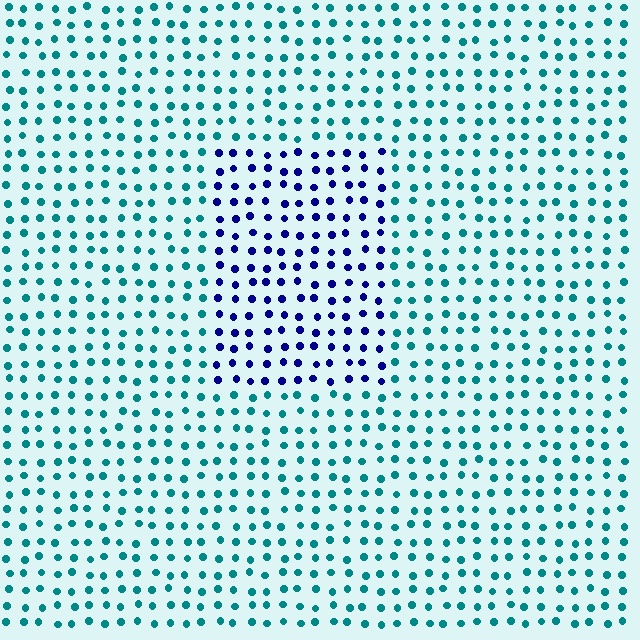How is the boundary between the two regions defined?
The boundary is defined purely by a slight shift in hue (about 62 degrees). Spacing, size, and orientation are identical on both sides.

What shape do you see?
I see a rectangle.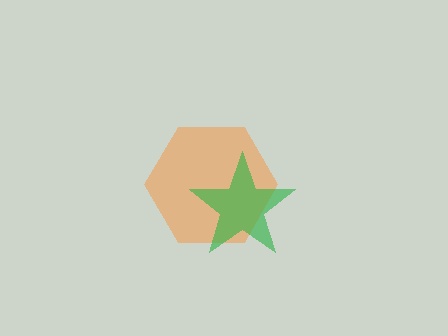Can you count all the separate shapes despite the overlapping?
Yes, there are 2 separate shapes.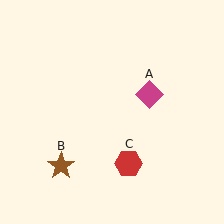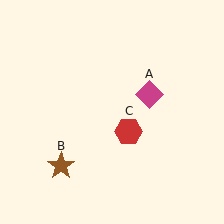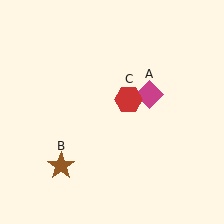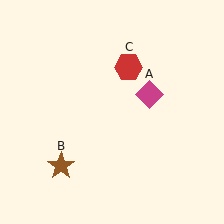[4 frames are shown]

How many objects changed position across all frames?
1 object changed position: red hexagon (object C).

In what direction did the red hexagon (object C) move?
The red hexagon (object C) moved up.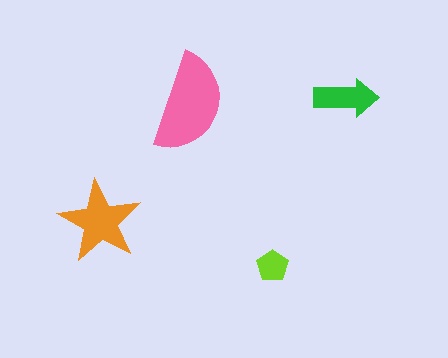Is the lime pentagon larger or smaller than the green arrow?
Smaller.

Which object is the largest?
The pink semicircle.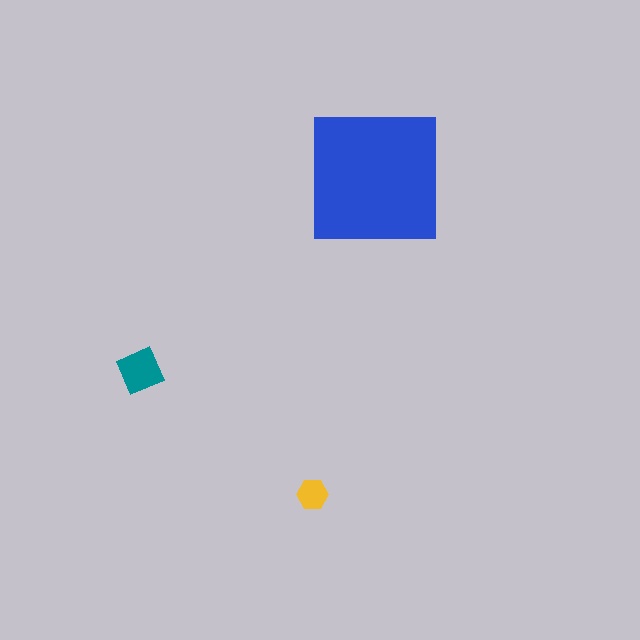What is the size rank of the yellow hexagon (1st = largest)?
3rd.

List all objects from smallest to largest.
The yellow hexagon, the teal diamond, the blue square.